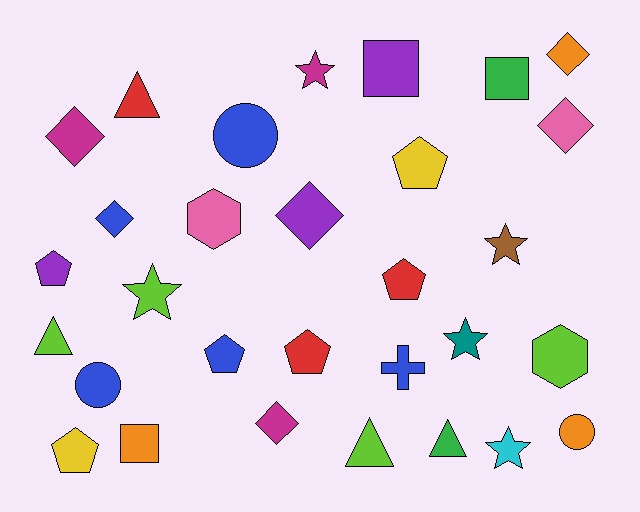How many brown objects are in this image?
There is 1 brown object.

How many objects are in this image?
There are 30 objects.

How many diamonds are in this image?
There are 6 diamonds.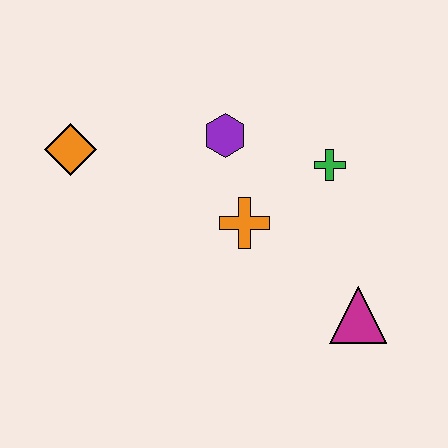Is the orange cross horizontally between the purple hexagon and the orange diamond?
No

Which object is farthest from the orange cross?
The orange diamond is farthest from the orange cross.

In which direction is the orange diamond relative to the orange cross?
The orange diamond is to the left of the orange cross.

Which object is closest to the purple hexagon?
The orange cross is closest to the purple hexagon.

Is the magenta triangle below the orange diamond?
Yes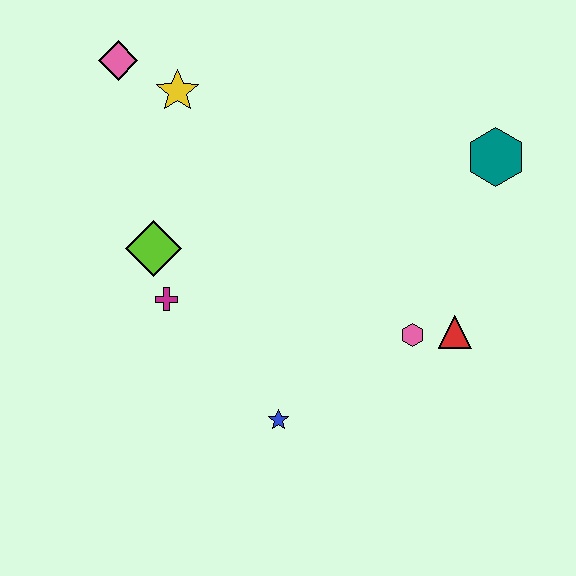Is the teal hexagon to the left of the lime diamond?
No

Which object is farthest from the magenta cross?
The teal hexagon is farthest from the magenta cross.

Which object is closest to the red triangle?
The pink hexagon is closest to the red triangle.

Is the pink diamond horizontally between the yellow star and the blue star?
No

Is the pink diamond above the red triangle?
Yes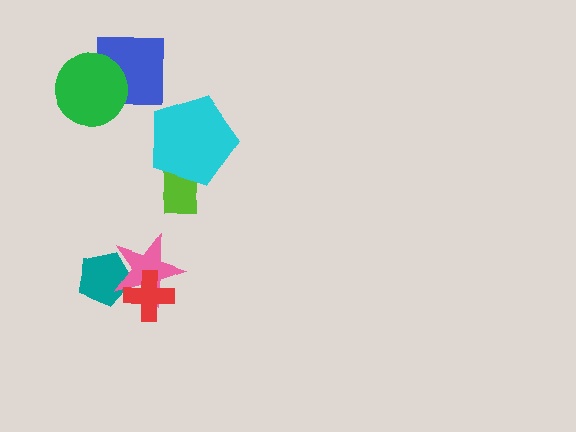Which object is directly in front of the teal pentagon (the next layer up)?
The pink star is directly in front of the teal pentagon.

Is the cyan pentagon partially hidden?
No, no other shape covers it.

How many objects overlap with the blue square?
1 object overlaps with the blue square.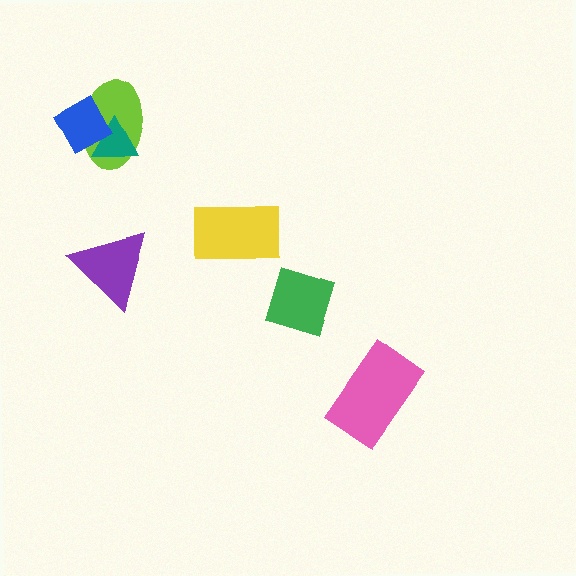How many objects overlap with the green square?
0 objects overlap with the green square.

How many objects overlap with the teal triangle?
2 objects overlap with the teal triangle.